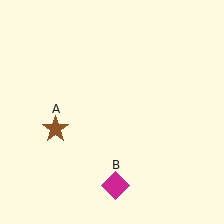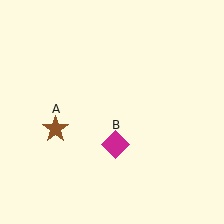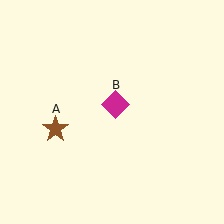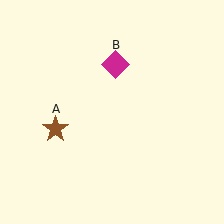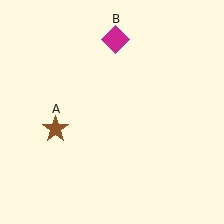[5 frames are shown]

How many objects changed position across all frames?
1 object changed position: magenta diamond (object B).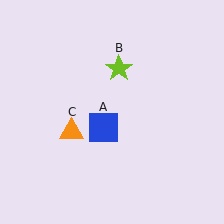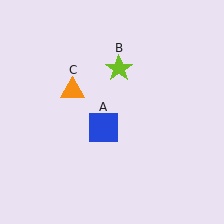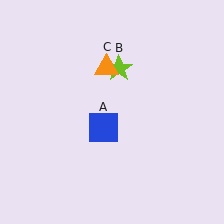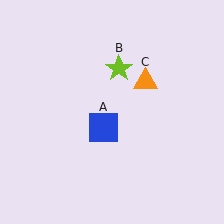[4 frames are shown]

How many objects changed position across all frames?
1 object changed position: orange triangle (object C).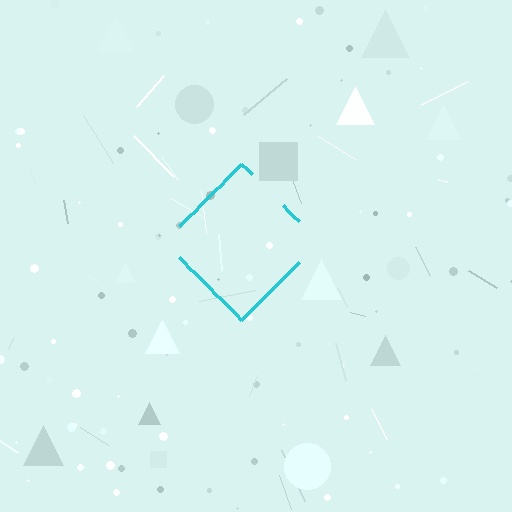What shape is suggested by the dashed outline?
The dashed outline suggests a diamond.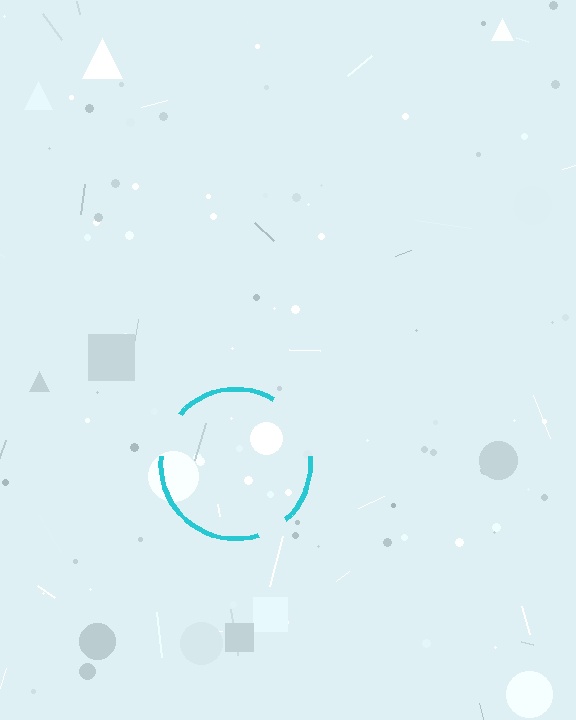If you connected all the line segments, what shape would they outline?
They would outline a circle.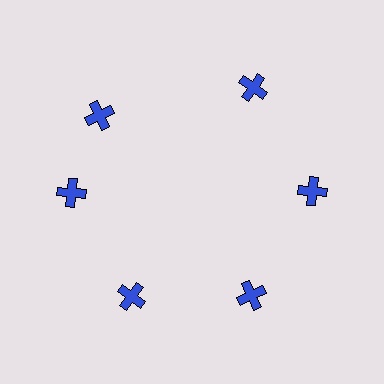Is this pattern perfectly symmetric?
No. The 6 blue crosses are arranged in a ring, but one element near the 11 o'clock position is rotated out of alignment along the ring, breaking the 6-fold rotational symmetry.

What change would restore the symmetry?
The symmetry would be restored by rotating it back into even spacing with its neighbors so that all 6 crosses sit at equal angles and equal distance from the center.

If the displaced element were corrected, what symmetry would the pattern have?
It would have 6-fold rotational symmetry — the pattern would map onto itself every 60 degrees.